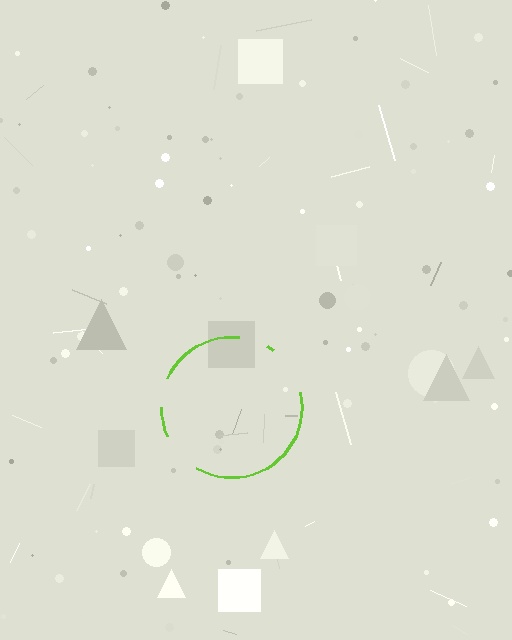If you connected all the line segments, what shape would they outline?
They would outline a circle.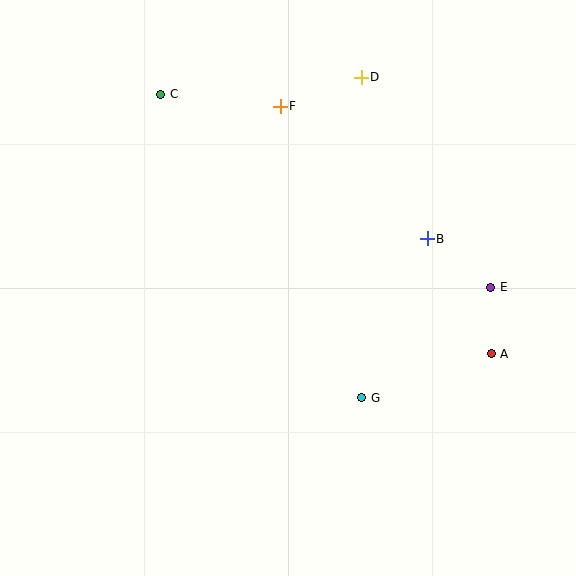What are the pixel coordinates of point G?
Point G is at (362, 398).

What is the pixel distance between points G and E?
The distance between G and E is 170 pixels.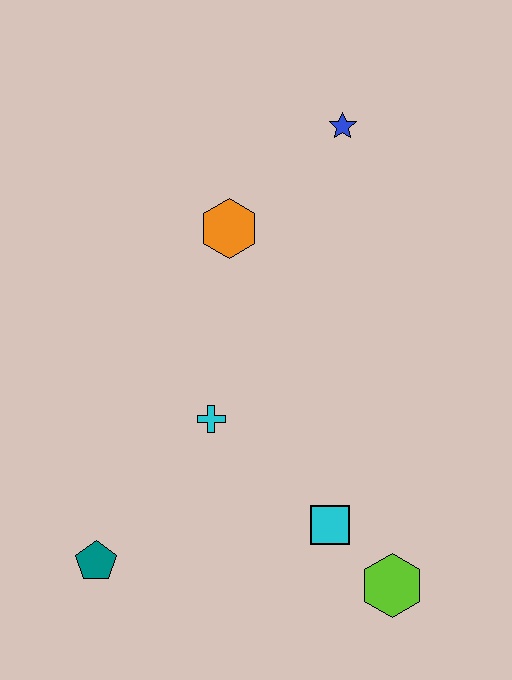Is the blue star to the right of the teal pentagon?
Yes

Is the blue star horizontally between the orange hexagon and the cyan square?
No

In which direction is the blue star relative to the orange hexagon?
The blue star is to the right of the orange hexagon.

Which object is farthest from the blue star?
The teal pentagon is farthest from the blue star.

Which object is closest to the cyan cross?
The cyan square is closest to the cyan cross.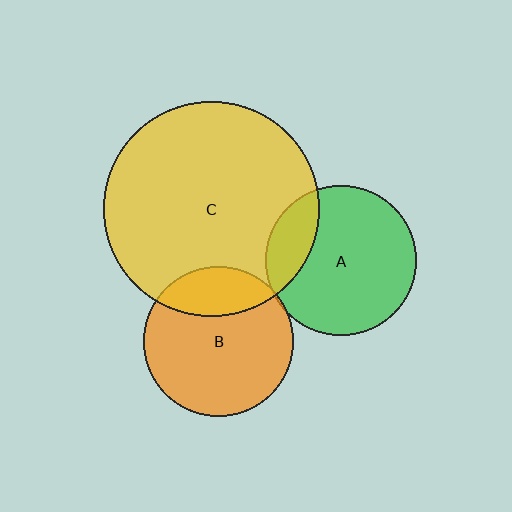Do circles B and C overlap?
Yes.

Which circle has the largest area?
Circle C (yellow).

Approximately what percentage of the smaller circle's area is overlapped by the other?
Approximately 25%.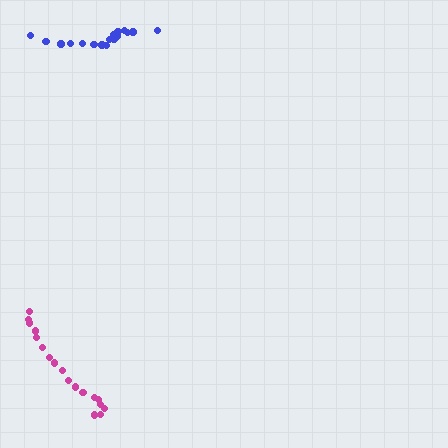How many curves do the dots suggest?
There are 2 distinct paths.